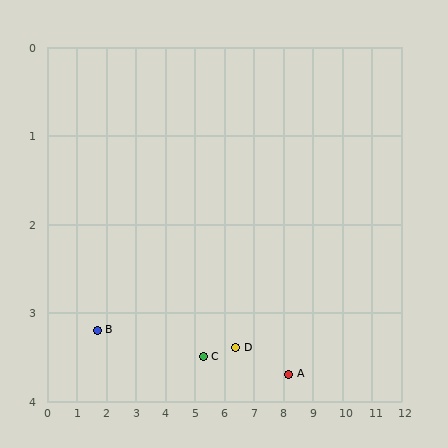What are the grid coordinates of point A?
Point A is at approximately (8.2, 3.7).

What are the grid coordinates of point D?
Point D is at approximately (6.4, 3.4).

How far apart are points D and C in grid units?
Points D and C are about 1.1 grid units apart.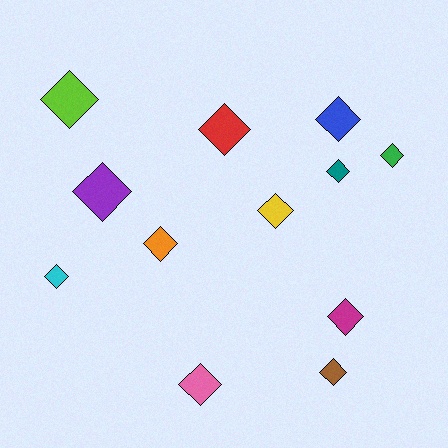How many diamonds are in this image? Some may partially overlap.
There are 12 diamonds.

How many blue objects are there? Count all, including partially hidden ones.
There is 1 blue object.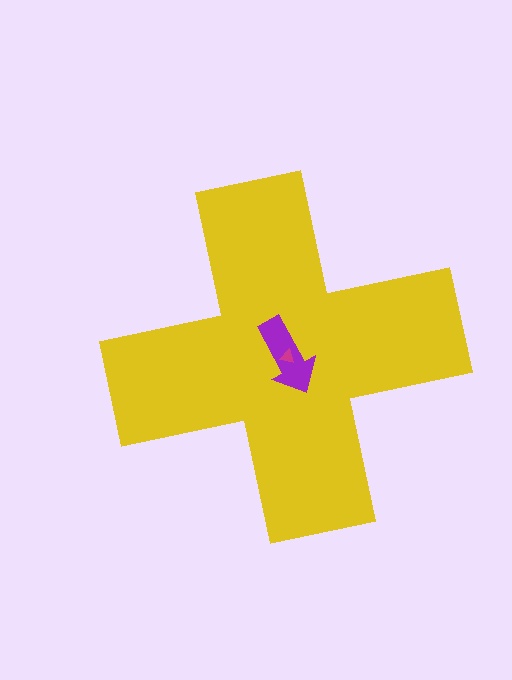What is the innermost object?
The magenta triangle.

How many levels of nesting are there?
3.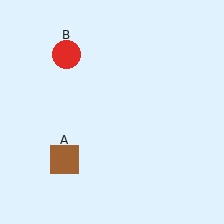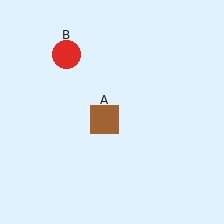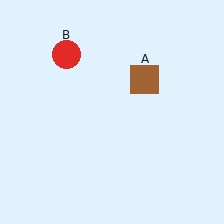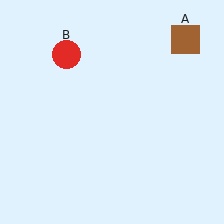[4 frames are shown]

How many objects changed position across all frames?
1 object changed position: brown square (object A).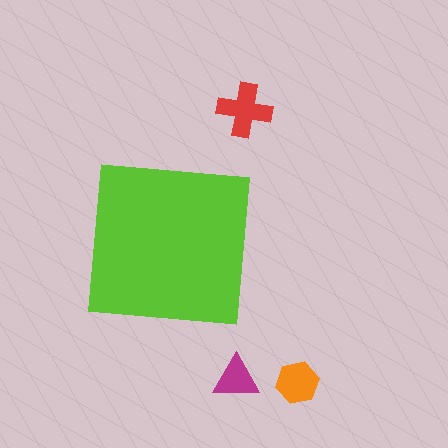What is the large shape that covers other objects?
A lime square.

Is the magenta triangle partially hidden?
No, the magenta triangle is fully visible.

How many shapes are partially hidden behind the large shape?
0 shapes are partially hidden.